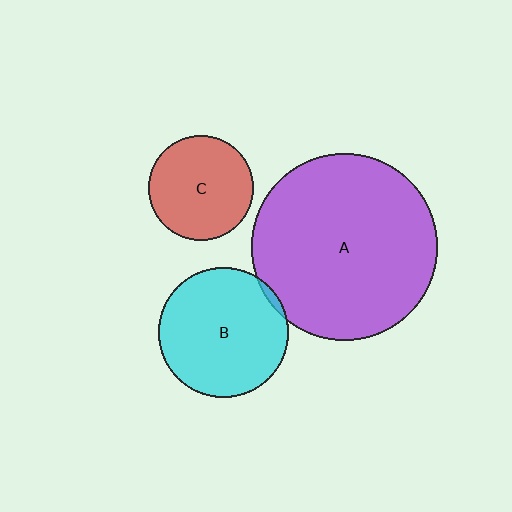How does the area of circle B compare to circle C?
Approximately 1.5 times.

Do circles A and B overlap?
Yes.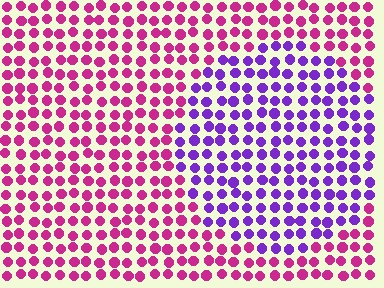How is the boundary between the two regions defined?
The boundary is defined purely by a slight shift in hue (about 51 degrees). Spacing, size, and orientation are identical on both sides.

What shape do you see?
I see a circle.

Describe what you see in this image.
The image is filled with small magenta elements in a uniform arrangement. A circle-shaped region is visible where the elements are tinted to a slightly different hue, forming a subtle color boundary.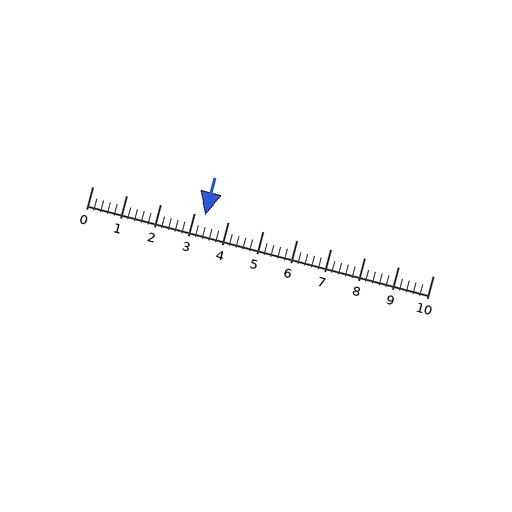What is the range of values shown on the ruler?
The ruler shows values from 0 to 10.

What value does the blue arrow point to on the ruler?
The blue arrow points to approximately 3.3.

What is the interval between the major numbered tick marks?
The major tick marks are spaced 1 units apart.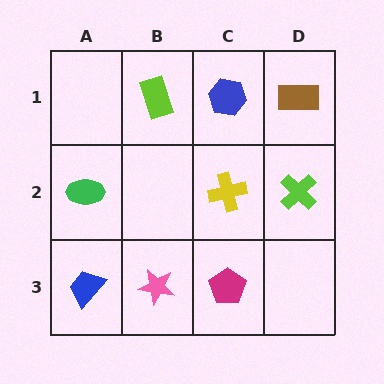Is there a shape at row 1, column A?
No, that cell is empty.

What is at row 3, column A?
A blue trapezoid.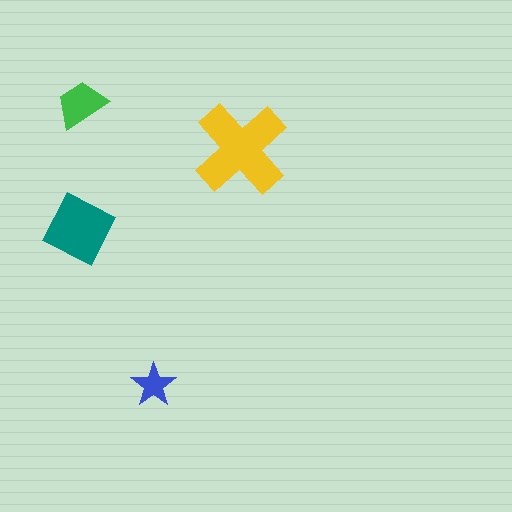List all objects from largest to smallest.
The yellow cross, the teal square, the green trapezoid, the blue star.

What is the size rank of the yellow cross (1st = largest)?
1st.